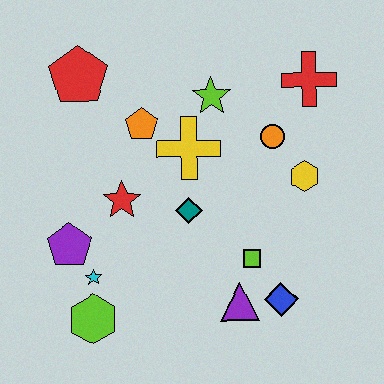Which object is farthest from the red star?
The red cross is farthest from the red star.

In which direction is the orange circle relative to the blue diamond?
The orange circle is above the blue diamond.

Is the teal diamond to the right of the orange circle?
No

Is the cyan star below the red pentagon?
Yes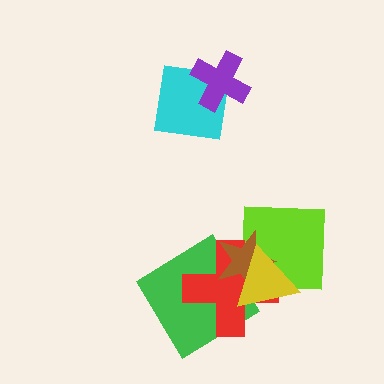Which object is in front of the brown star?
The yellow triangle is in front of the brown star.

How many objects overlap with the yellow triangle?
4 objects overlap with the yellow triangle.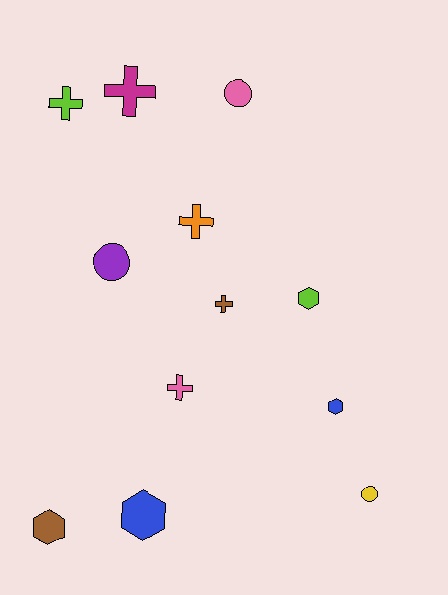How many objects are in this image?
There are 12 objects.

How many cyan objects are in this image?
There are no cyan objects.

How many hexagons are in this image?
There are 4 hexagons.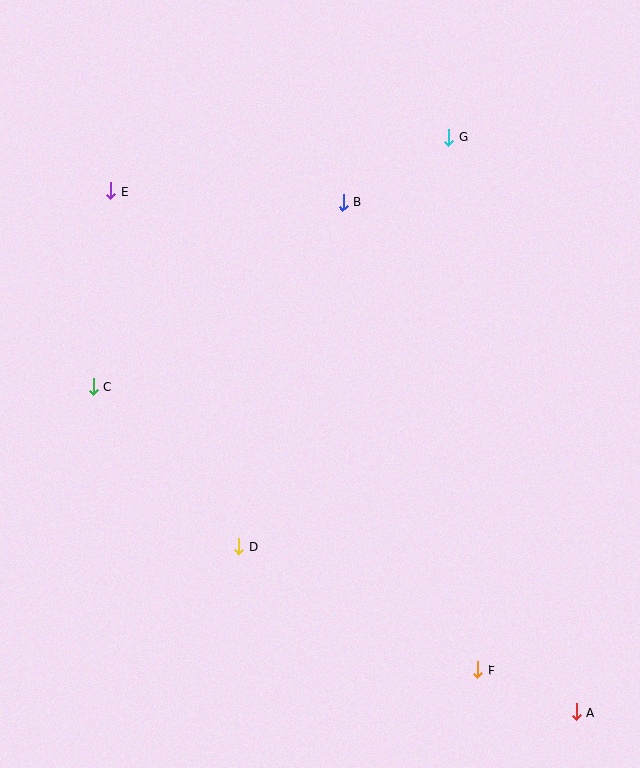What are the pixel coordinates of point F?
Point F is at (478, 670).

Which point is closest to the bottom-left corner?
Point D is closest to the bottom-left corner.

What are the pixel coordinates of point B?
Point B is at (343, 202).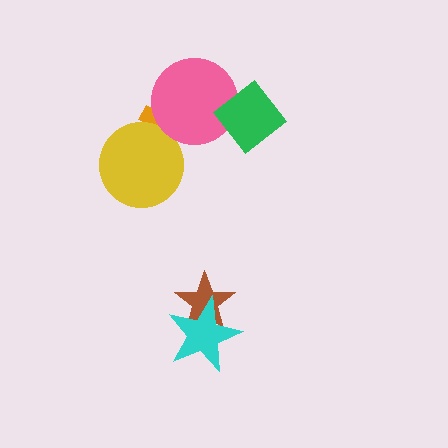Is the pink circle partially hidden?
Yes, it is partially covered by another shape.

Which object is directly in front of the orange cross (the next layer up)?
The yellow circle is directly in front of the orange cross.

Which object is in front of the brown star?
The cyan star is in front of the brown star.